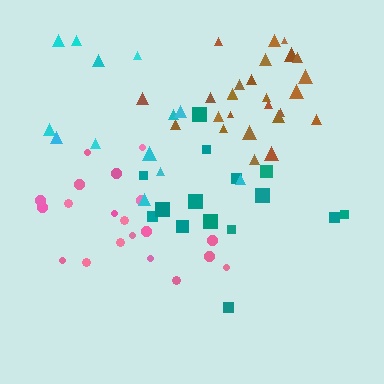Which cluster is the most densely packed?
Brown.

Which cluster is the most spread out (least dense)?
Cyan.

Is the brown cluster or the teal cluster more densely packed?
Brown.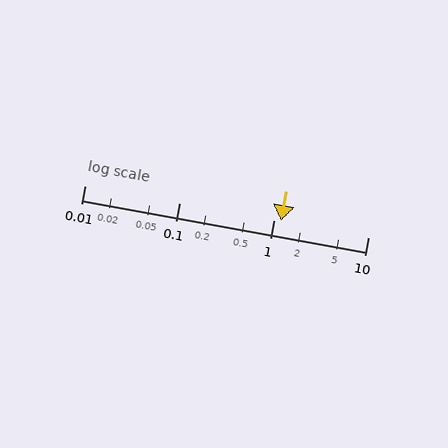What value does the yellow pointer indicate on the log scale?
The pointer indicates approximately 1.2.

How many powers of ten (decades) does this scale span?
The scale spans 3 decades, from 0.01 to 10.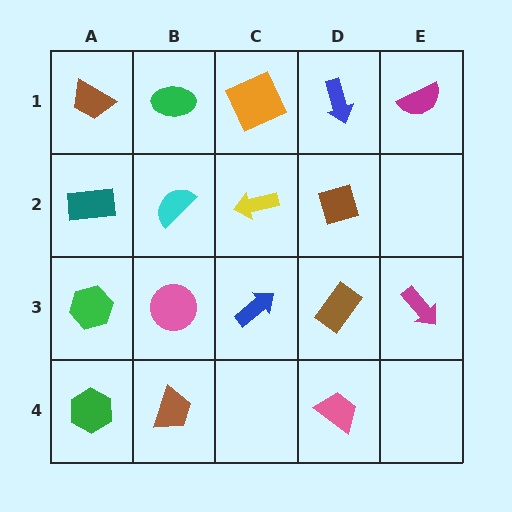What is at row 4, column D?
A pink trapezoid.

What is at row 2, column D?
A brown diamond.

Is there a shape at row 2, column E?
No, that cell is empty.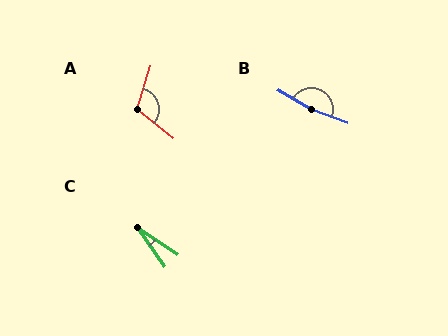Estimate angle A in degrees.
Approximately 111 degrees.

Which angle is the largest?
B, at approximately 170 degrees.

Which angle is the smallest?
C, at approximately 21 degrees.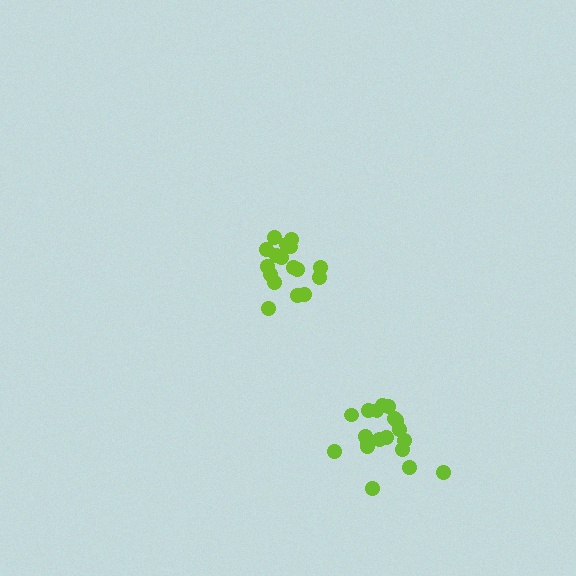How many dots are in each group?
Group 1: 19 dots, Group 2: 17 dots (36 total).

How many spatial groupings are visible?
There are 2 spatial groupings.